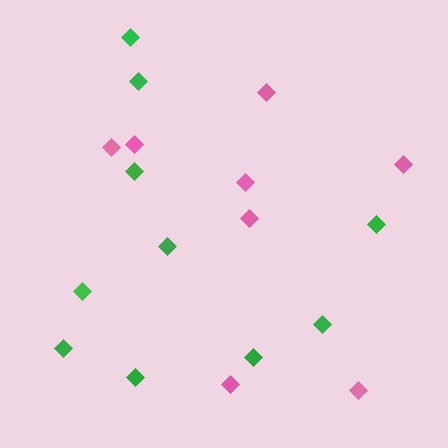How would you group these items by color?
There are 2 groups: one group of green diamonds (10) and one group of pink diamonds (8).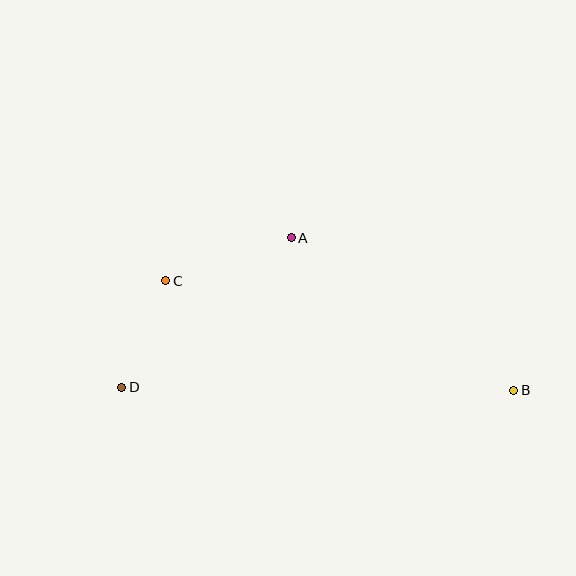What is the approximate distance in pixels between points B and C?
The distance between B and C is approximately 365 pixels.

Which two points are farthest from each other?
Points B and D are farthest from each other.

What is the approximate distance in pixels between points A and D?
The distance between A and D is approximately 226 pixels.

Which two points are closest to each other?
Points C and D are closest to each other.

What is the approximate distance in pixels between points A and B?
The distance between A and B is approximately 270 pixels.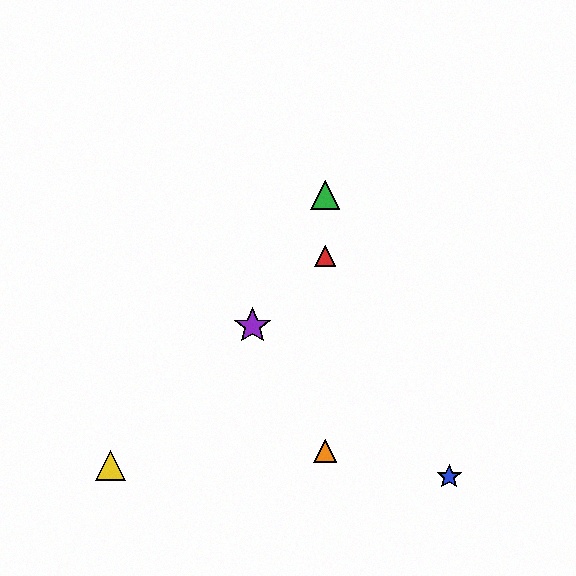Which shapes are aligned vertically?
The red triangle, the green triangle, the orange triangle are aligned vertically.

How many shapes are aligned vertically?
3 shapes (the red triangle, the green triangle, the orange triangle) are aligned vertically.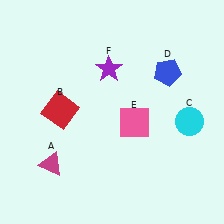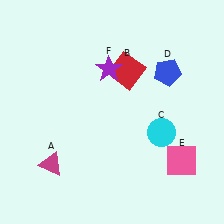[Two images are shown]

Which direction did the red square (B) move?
The red square (B) moved right.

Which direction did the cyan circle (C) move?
The cyan circle (C) moved left.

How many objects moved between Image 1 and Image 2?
3 objects moved between the two images.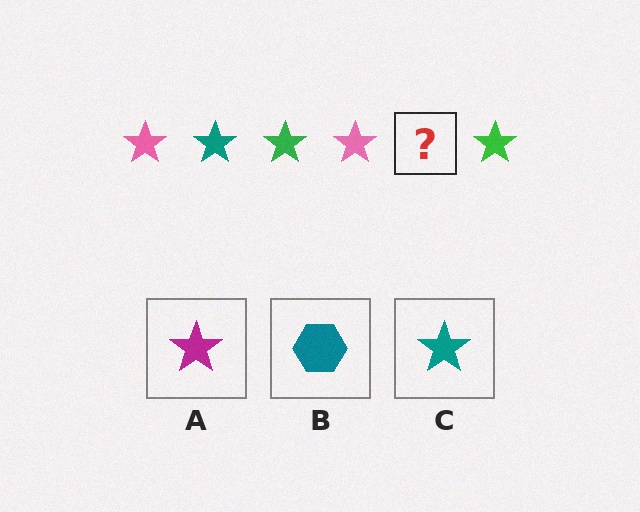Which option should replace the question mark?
Option C.